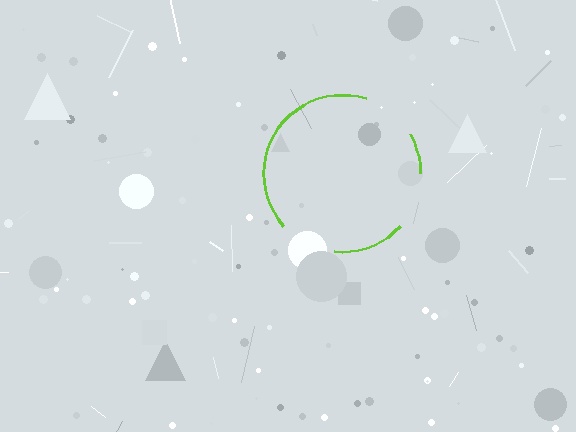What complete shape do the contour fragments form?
The contour fragments form a circle.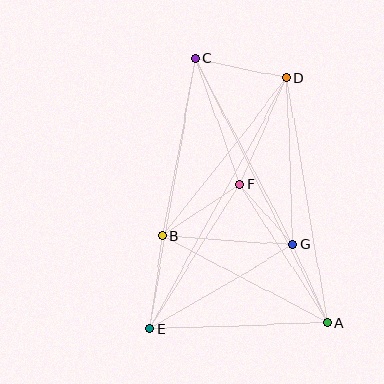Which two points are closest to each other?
Points F and G are closest to each other.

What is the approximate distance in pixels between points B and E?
The distance between B and E is approximately 94 pixels.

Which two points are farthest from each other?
Points A and C are farthest from each other.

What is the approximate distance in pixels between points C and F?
The distance between C and F is approximately 133 pixels.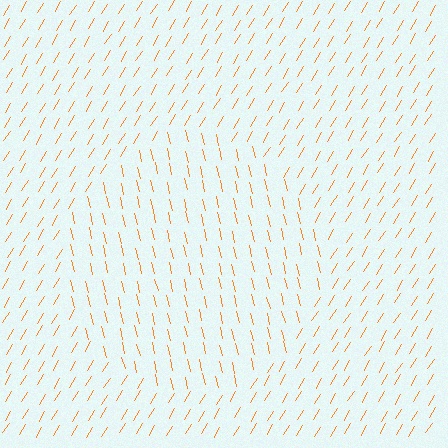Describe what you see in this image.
The image is filled with small orange line segments. A circle region in the image has lines oriented differently from the surrounding lines, creating a visible texture boundary.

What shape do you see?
I see a circle.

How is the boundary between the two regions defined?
The boundary is defined purely by a change in line orientation (approximately 45 degrees difference). All lines are the same color and thickness.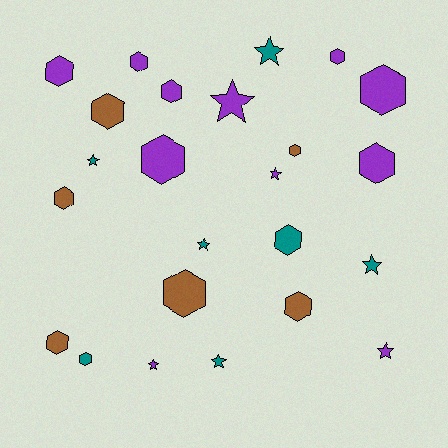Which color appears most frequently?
Purple, with 11 objects.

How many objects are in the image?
There are 24 objects.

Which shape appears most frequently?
Hexagon, with 15 objects.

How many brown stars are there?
There are no brown stars.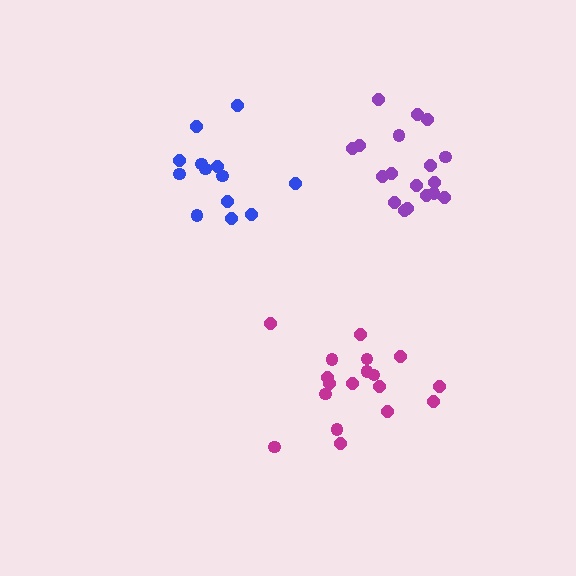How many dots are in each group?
Group 1: 18 dots, Group 2: 18 dots, Group 3: 13 dots (49 total).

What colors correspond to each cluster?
The clusters are colored: magenta, purple, blue.